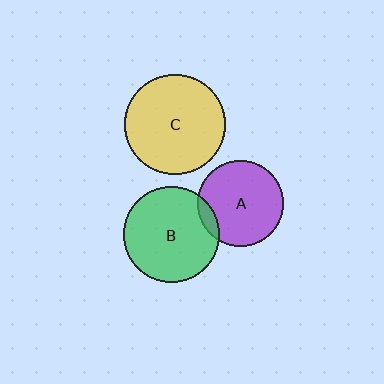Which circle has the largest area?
Circle C (yellow).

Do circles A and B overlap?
Yes.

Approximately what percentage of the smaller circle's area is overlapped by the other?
Approximately 10%.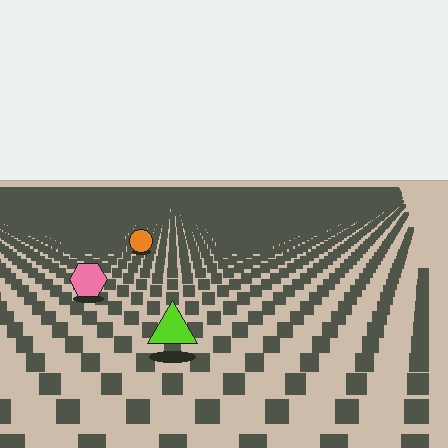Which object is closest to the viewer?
The lime triangle is closest. The texture marks near it are larger and more spread out.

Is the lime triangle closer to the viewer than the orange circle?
Yes. The lime triangle is closer — you can tell from the texture gradient: the ground texture is coarser near it.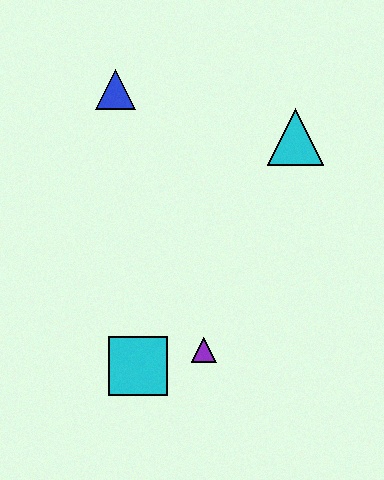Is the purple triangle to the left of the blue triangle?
No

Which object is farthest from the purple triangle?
The blue triangle is farthest from the purple triangle.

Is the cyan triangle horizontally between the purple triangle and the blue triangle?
No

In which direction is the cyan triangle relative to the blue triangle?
The cyan triangle is to the right of the blue triangle.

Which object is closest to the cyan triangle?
The blue triangle is closest to the cyan triangle.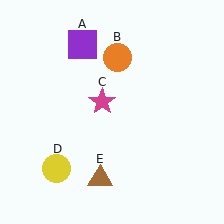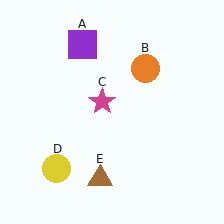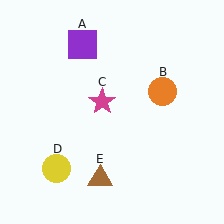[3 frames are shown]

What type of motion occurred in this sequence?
The orange circle (object B) rotated clockwise around the center of the scene.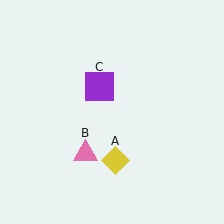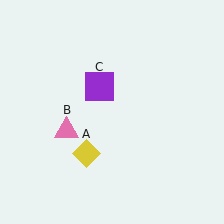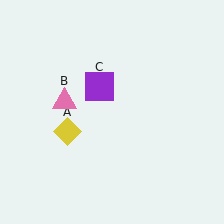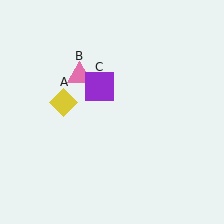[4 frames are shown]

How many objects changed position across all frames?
2 objects changed position: yellow diamond (object A), pink triangle (object B).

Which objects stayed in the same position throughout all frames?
Purple square (object C) remained stationary.